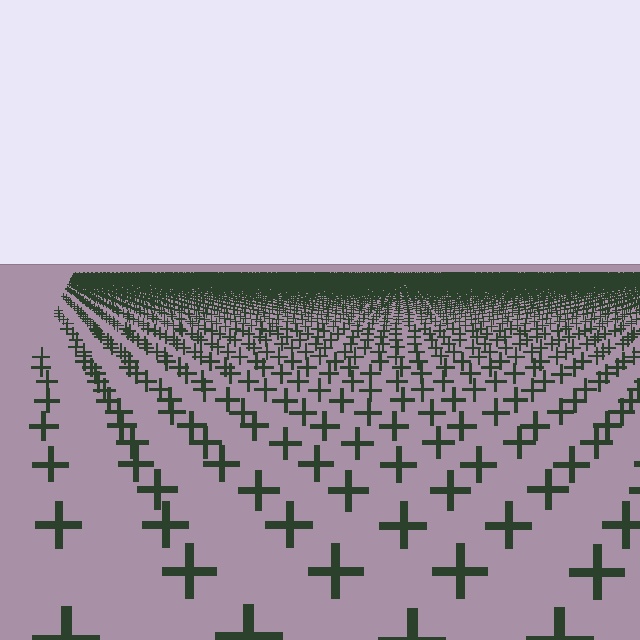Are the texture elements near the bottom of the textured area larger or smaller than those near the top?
Larger. Near the bottom, elements are closer to the viewer and appear at a bigger on-screen size.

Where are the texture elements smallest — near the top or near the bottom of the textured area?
Near the top.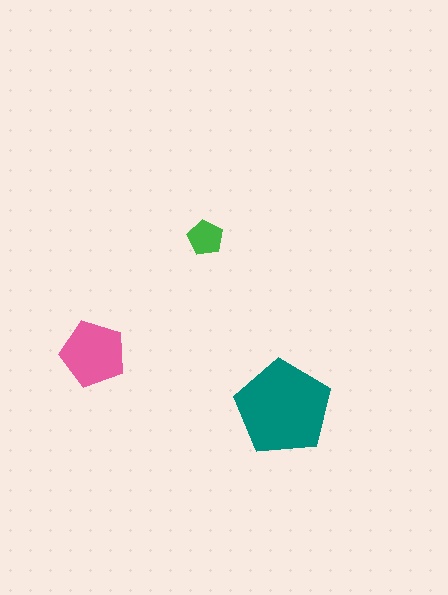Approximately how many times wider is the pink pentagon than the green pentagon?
About 2 times wider.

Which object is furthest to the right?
The teal pentagon is rightmost.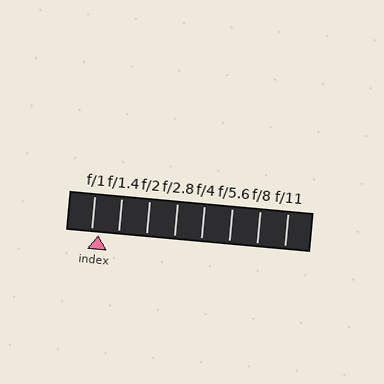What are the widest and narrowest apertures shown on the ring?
The widest aperture shown is f/1 and the narrowest is f/11.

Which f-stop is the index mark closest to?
The index mark is closest to f/1.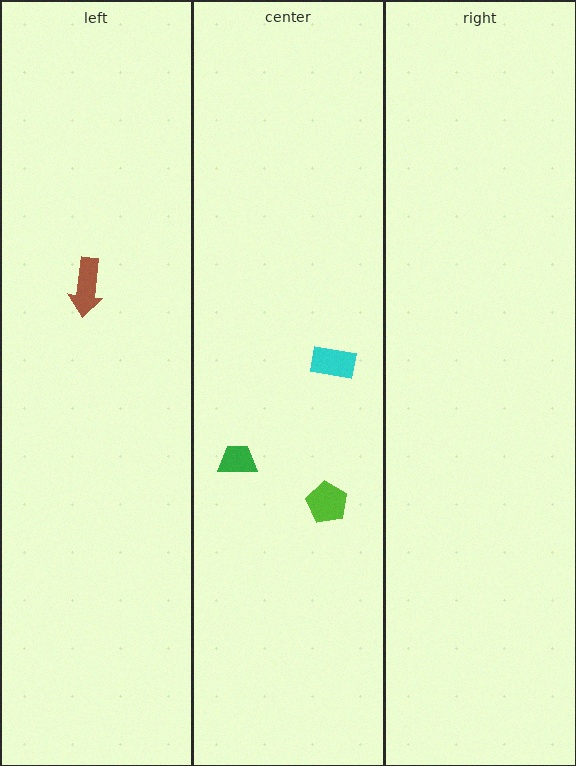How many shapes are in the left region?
1.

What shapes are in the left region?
The brown arrow.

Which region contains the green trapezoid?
The center region.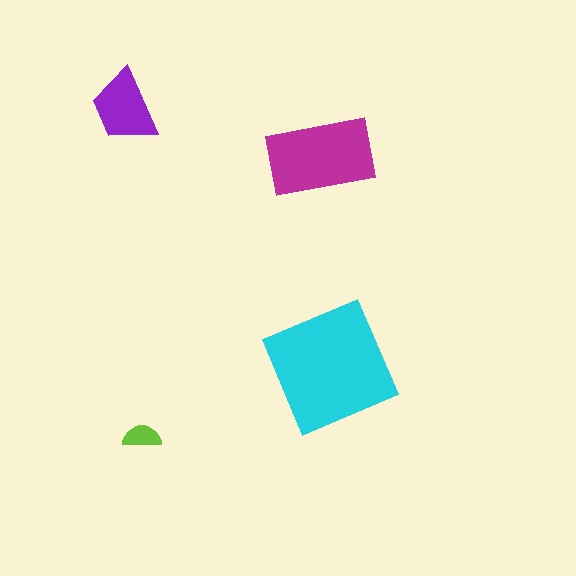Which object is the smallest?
The lime semicircle.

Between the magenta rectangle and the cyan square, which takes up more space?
The cyan square.